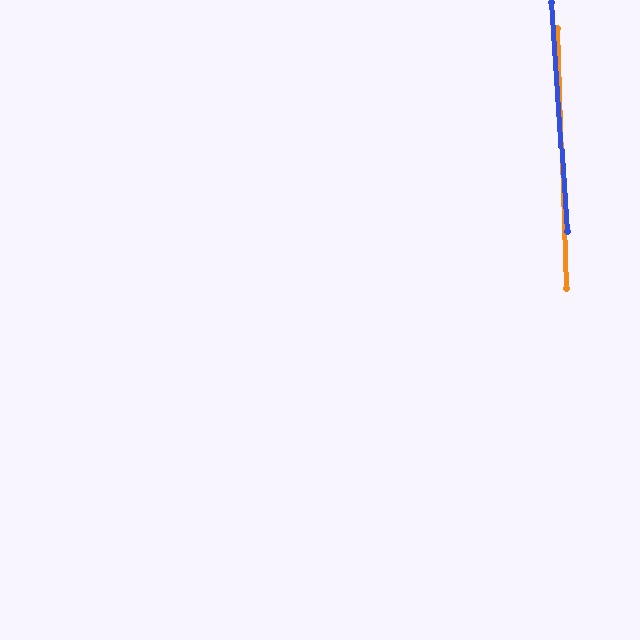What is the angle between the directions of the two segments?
Approximately 2 degrees.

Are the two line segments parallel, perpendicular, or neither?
Parallel — their directions differ by only 1.8°.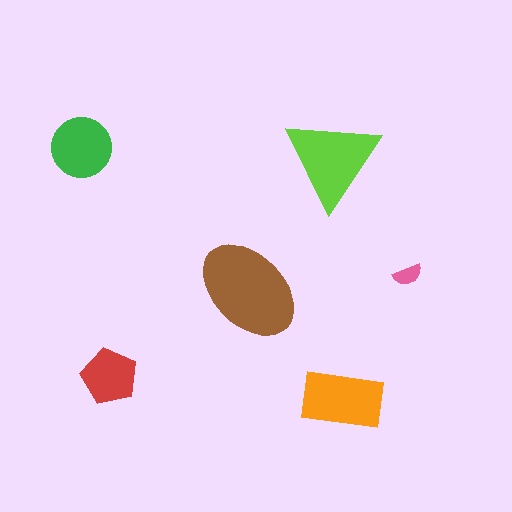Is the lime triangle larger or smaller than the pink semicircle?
Larger.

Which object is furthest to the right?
The pink semicircle is rightmost.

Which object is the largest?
The brown ellipse.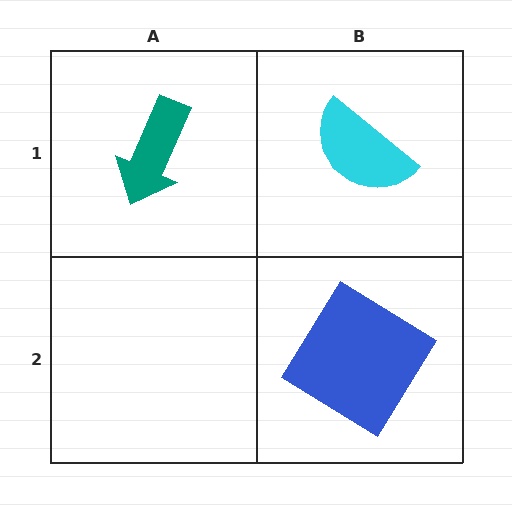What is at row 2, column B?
A blue diamond.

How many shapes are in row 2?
1 shape.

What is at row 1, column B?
A cyan semicircle.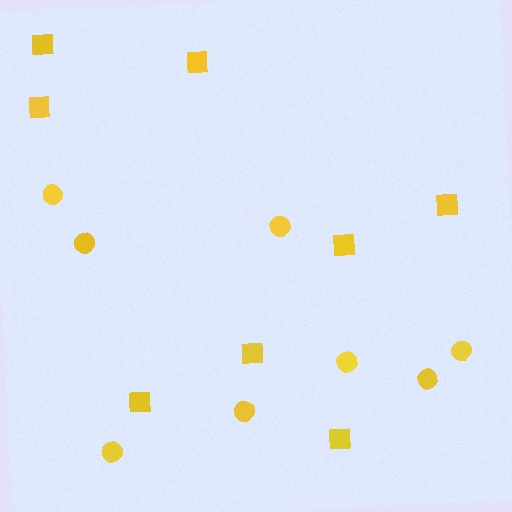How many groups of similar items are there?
There are 2 groups: one group of squares (8) and one group of circles (8).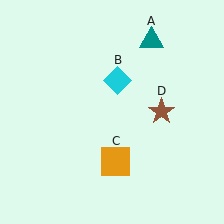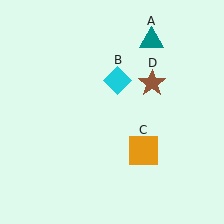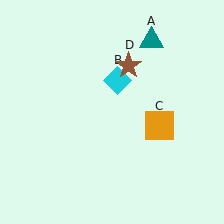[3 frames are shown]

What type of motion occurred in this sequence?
The orange square (object C), brown star (object D) rotated counterclockwise around the center of the scene.